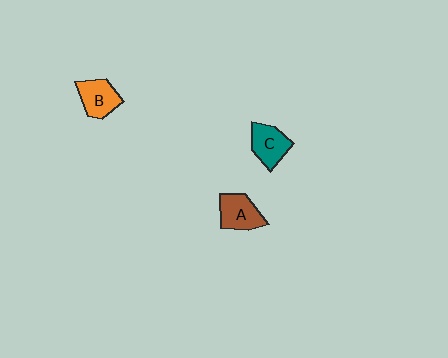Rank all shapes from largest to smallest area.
From largest to smallest: A (brown), C (teal), B (orange).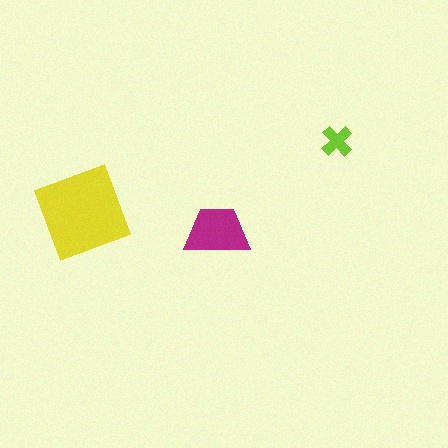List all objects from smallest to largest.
The lime cross, the magenta trapezoid, the yellow diamond.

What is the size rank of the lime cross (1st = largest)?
3rd.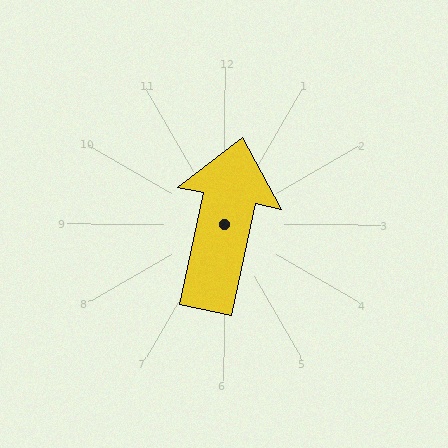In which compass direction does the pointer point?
North.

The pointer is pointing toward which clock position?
Roughly 12 o'clock.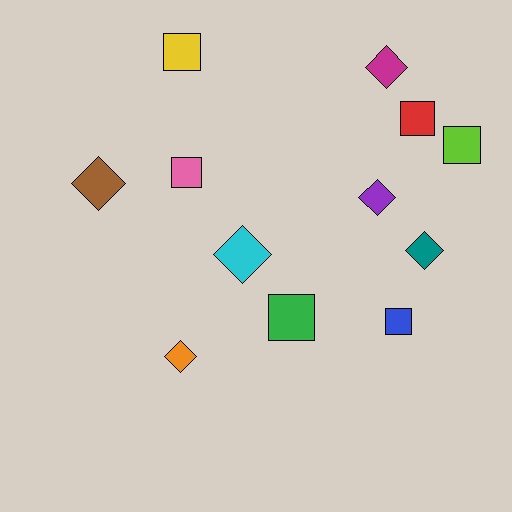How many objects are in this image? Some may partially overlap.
There are 12 objects.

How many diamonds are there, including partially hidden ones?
There are 6 diamonds.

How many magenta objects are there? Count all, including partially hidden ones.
There is 1 magenta object.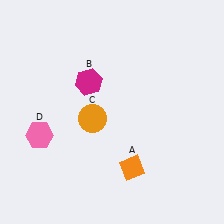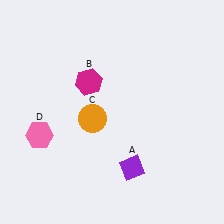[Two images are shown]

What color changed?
The diamond (A) changed from orange in Image 1 to purple in Image 2.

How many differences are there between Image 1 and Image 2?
There is 1 difference between the two images.